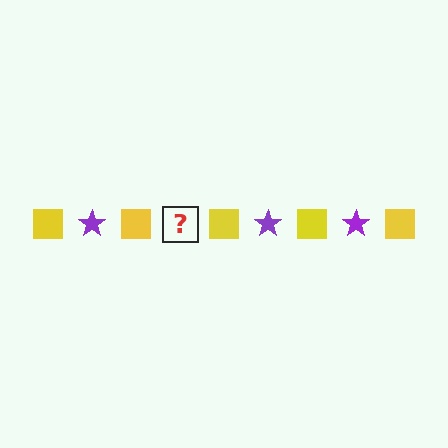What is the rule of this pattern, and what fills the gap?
The rule is that the pattern alternates between yellow square and purple star. The gap should be filled with a purple star.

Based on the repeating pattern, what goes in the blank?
The blank should be a purple star.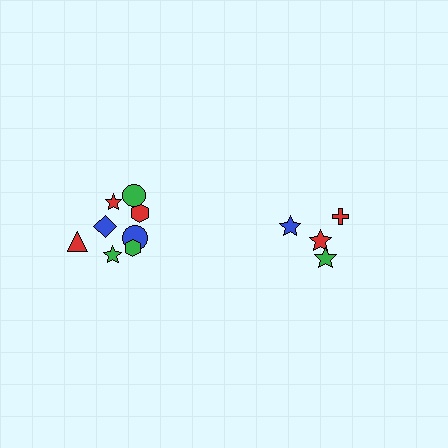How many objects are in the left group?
There are 8 objects.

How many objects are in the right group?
There are 4 objects.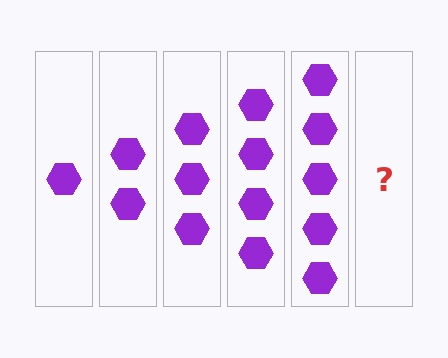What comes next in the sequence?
The next element should be 6 hexagons.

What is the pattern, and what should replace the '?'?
The pattern is that each step adds one more hexagon. The '?' should be 6 hexagons.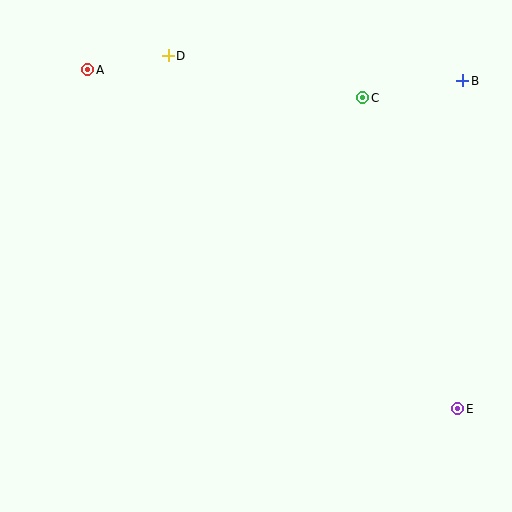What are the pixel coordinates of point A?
Point A is at (88, 70).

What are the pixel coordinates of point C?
Point C is at (363, 98).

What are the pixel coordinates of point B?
Point B is at (463, 81).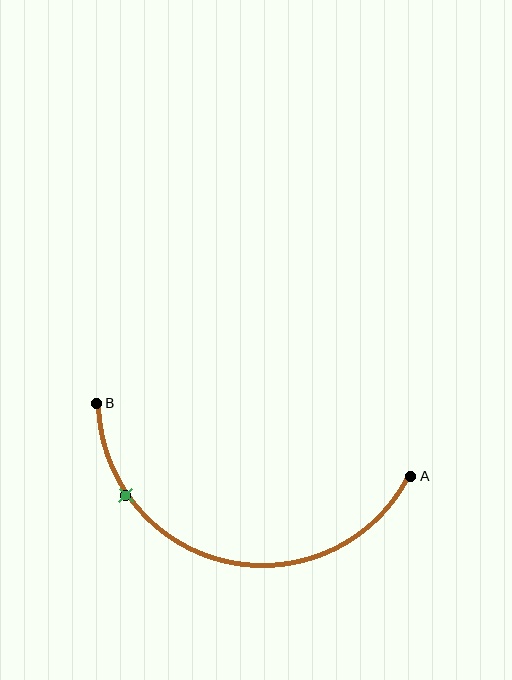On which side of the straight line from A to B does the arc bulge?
The arc bulges below the straight line connecting A and B.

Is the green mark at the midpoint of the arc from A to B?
No. The green mark lies on the arc but is closer to endpoint B. The arc midpoint would be at the point on the curve equidistant along the arc from both A and B.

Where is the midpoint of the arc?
The arc midpoint is the point on the curve farthest from the straight line joining A and B. It sits below that line.